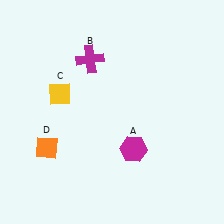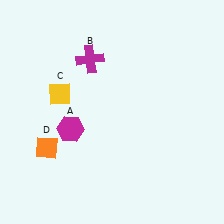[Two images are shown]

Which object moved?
The magenta hexagon (A) moved left.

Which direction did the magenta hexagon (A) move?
The magenta hexagon (A) moved left.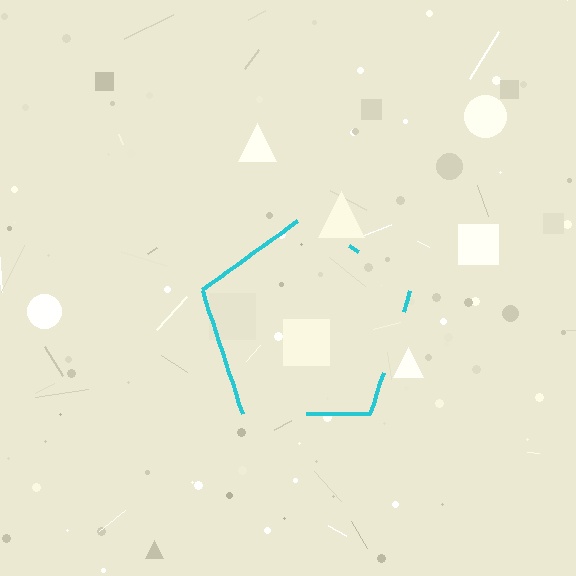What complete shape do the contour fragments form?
The contour fragments form a pentagon.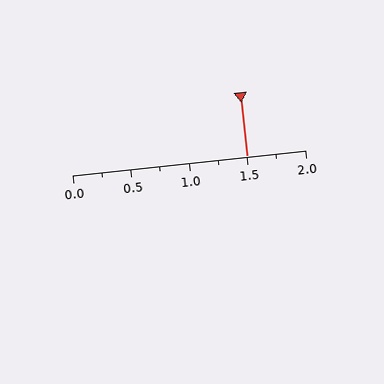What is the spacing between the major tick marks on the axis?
The major ticks are spaced 0.5 apart.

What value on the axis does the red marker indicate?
The marker indicates approximately 1.5.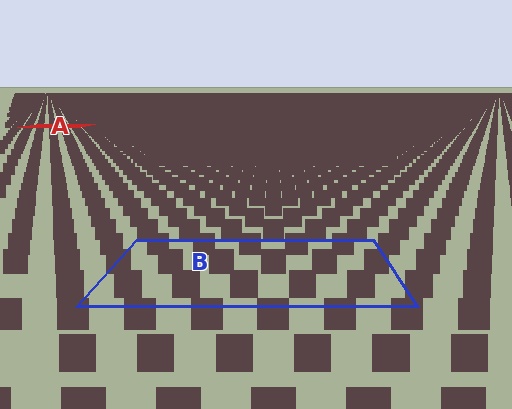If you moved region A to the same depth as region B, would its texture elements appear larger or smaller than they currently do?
They would appear larger. At a closer depth, the same texture elements are projected at a bigger on-screen size.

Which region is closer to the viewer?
Region B is closer. The texture elements there are larger and more spread out.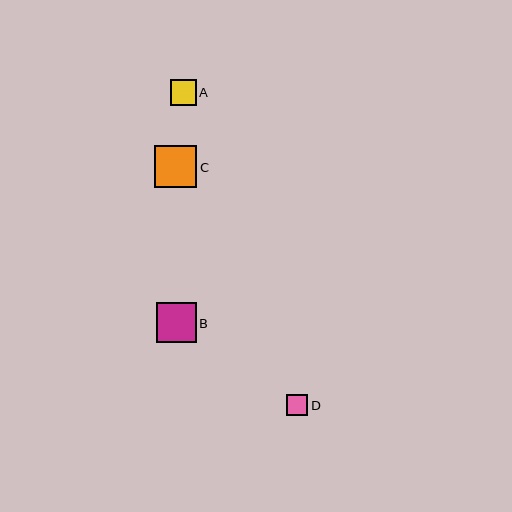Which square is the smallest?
Square D is the smallest with a size of approximately 21 pixels.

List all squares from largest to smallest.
From largest to smallest: C, B, A, D.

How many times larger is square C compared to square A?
Square C is approximately 1.6 times the size of square A.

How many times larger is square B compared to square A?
Square B is approximately 1.5 times the size of square A.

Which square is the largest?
Square C is the largest with a size of approximately 42 pixels.